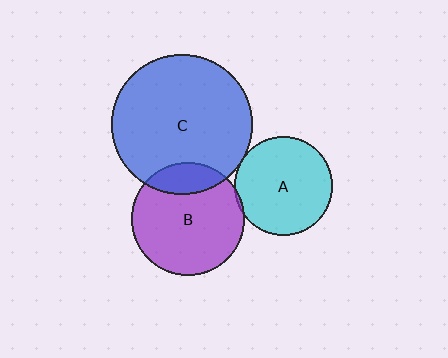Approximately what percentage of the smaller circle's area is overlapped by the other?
Approximately 5%.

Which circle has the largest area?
Circle C (blue).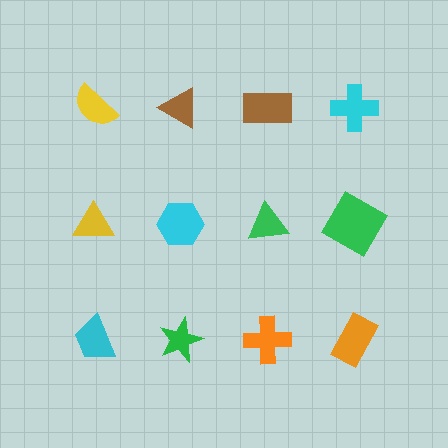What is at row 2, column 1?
A yellow triangle.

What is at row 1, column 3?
A brown rectangle.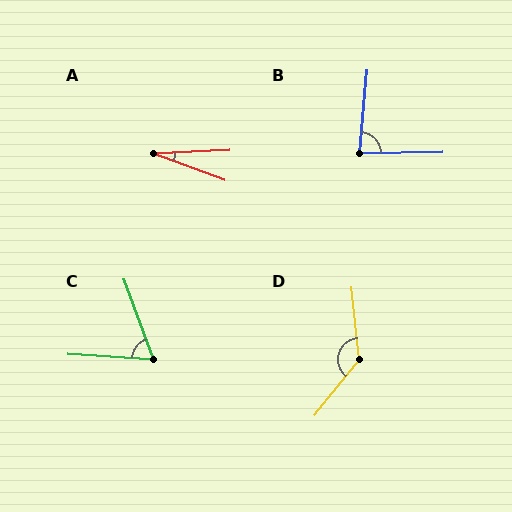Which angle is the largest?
D, at approximately 135 degrees.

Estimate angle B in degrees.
Approximately 84 degrees.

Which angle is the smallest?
A, at approximately 23 degrees.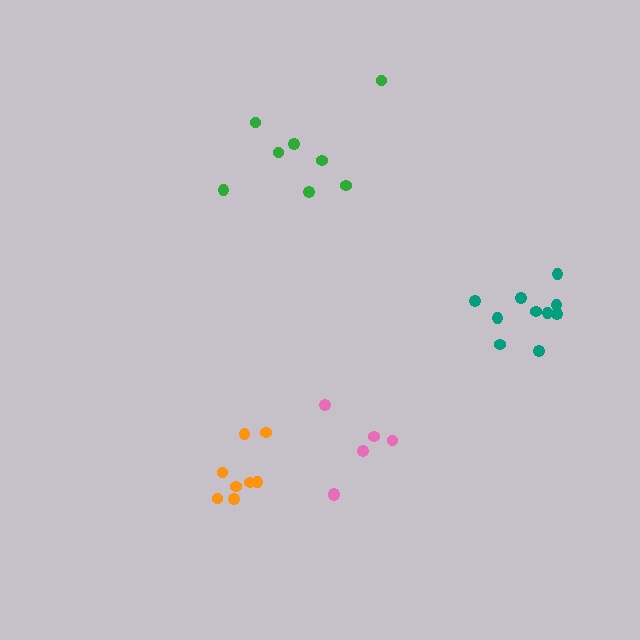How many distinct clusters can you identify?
There are 4 distinct clusters.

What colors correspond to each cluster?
The clusters are colored: orange, green, teal, pink.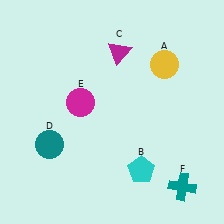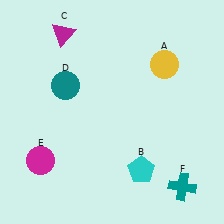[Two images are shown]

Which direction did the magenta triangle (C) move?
The magenta triangle (C) moved left.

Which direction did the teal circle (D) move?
The teal circle (D) moved up.